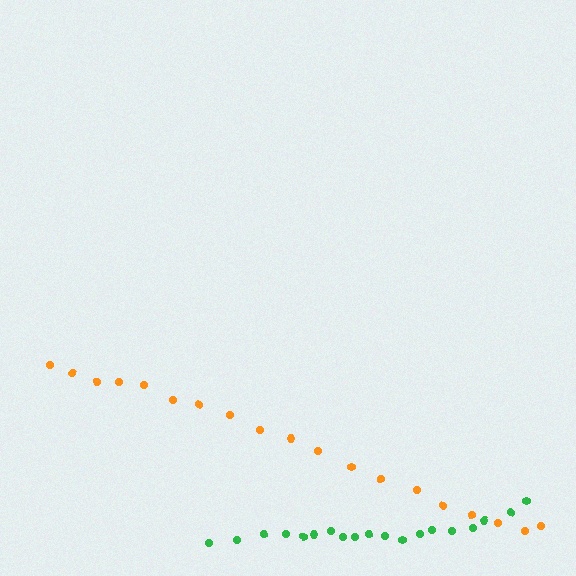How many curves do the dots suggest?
There are 2 distinct paths.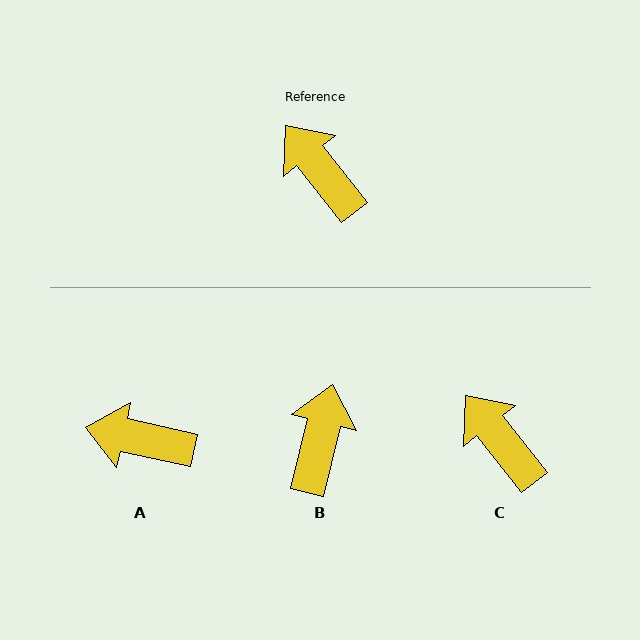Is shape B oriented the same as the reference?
No, it is off by about 52 degrees.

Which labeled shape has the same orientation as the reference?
C.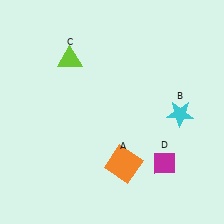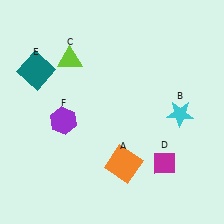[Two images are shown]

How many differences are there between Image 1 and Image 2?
There are 2 differences between the two images.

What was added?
A teal square (E), a purple hexagon (F) were added in Image 2.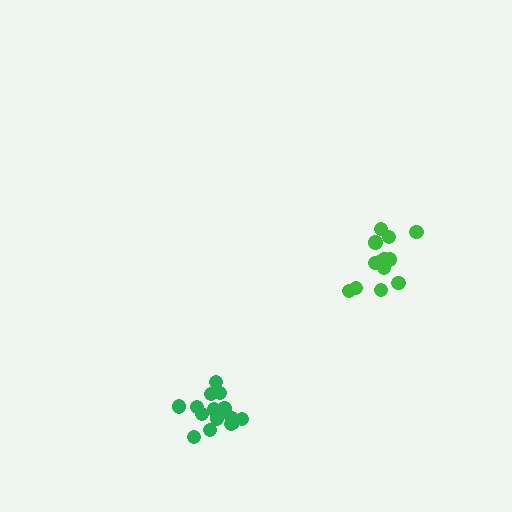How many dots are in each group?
Group 1: 15 dots, Group 2: 18 dots (33 total).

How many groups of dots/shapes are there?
There are 2 groups.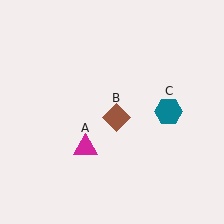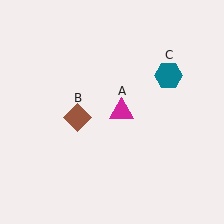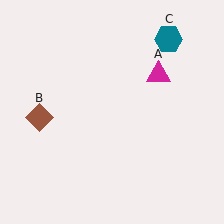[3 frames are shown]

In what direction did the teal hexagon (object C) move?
The teal hexagon (object C) moved up.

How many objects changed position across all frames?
3 objects changed position: magenta triangle (object A), brown diamond (object B), teal hexagon (object C).